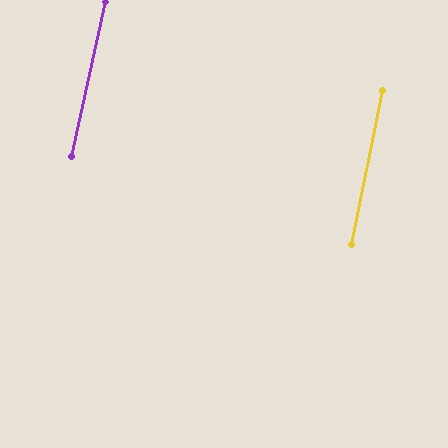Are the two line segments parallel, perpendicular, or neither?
Parallel — their directions differ by only 1.3°.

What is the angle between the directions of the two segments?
Approximately 1 degree.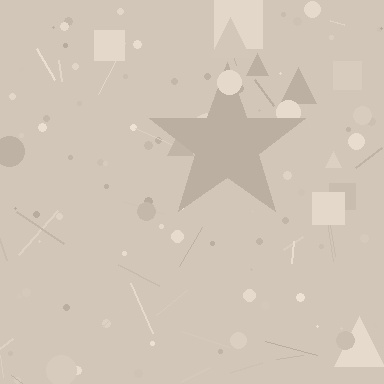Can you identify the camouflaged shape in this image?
The camouflaged shape is a star.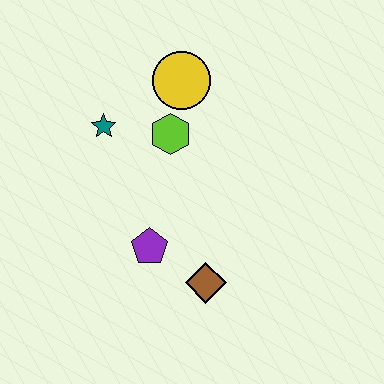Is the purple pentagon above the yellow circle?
No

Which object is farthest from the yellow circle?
The brown diamond is farthest from the yellow circle.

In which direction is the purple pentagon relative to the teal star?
The purple pentagon is below the teal star.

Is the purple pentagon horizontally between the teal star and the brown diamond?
Yes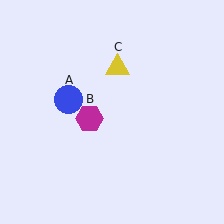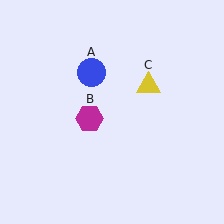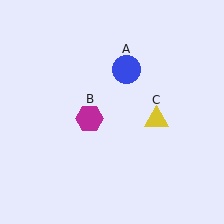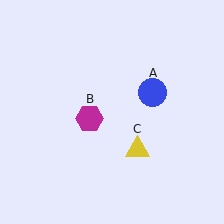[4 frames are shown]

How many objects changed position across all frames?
2 objects changed position: blue circle (object A), yellow triangle (object C).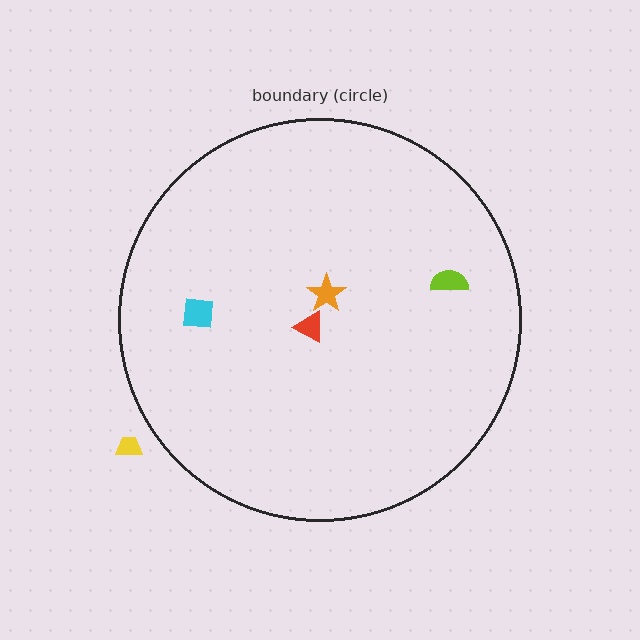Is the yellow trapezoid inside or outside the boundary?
Outside.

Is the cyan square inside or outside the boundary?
Inside.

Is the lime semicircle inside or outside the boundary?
Inside.